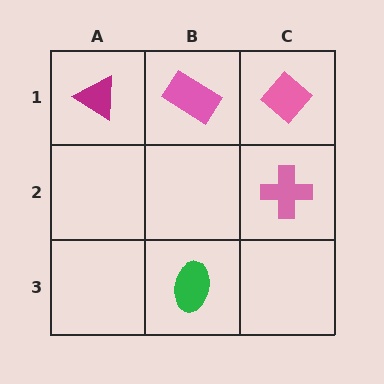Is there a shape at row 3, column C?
No, that cell is empty.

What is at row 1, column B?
A pink rectangle.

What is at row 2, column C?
A pink cross.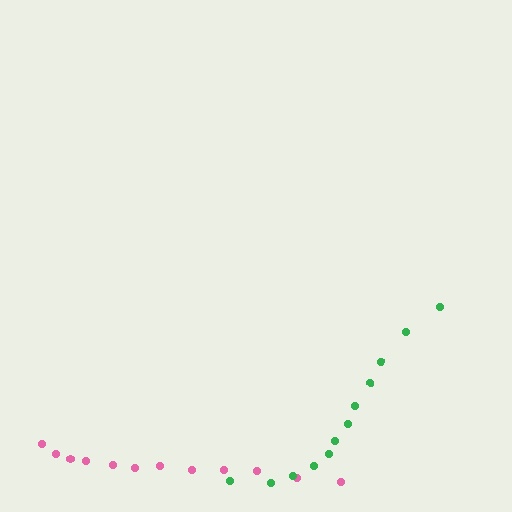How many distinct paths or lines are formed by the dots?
There are 2 distinct paths.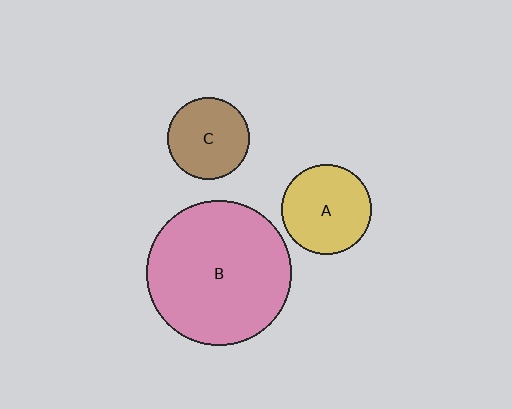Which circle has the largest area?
Circle B (pink).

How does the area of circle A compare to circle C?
Approximately 1.2 times.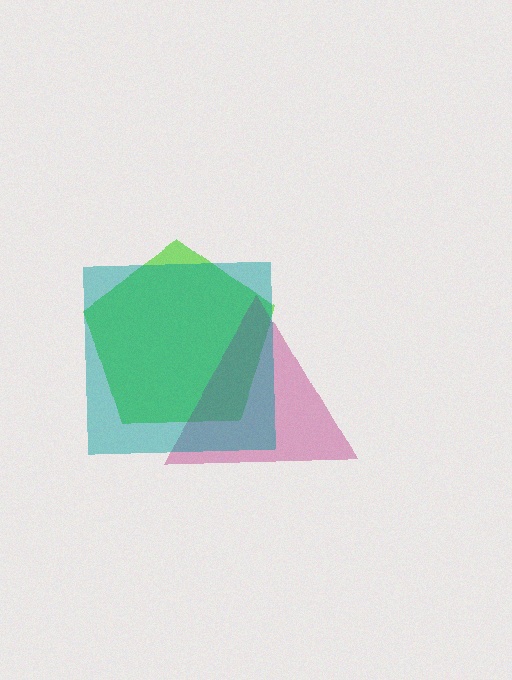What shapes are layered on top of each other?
The layered shapes are: a lime pentagon, a magenta triangle, a teal square.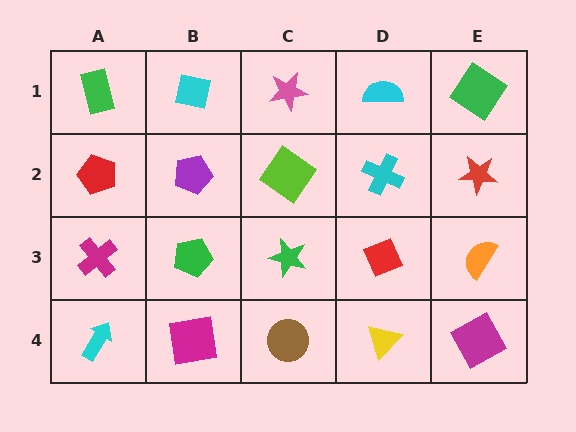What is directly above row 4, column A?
A magenta cross.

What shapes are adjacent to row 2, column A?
A green rectangle (row 1, column A), a magenta cross (row 3, column A), a purple pentagon (row 2, column B).